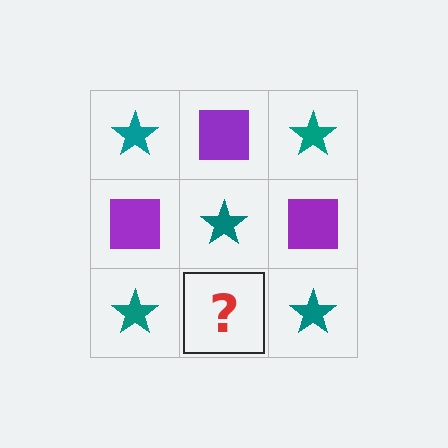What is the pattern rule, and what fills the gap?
The rule is that it alternates teal star and purple square in a checkerboard pattern. The gap should be filled with a purple square.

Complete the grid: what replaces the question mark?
The question mark should be replaced with a purple square.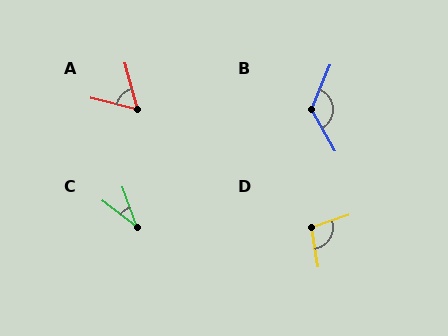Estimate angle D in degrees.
Approximately 98 degrees.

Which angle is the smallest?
C, at approximately 33 degrees.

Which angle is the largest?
B, at approximately 128 degrees.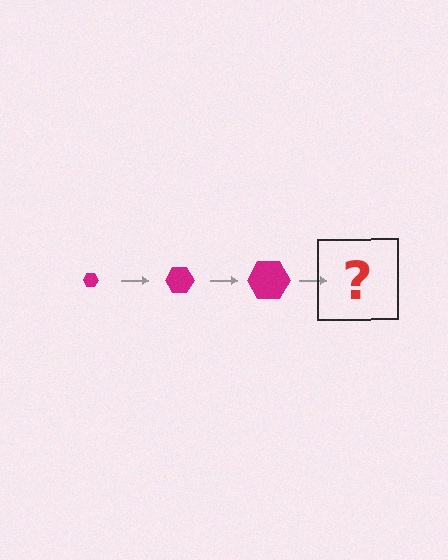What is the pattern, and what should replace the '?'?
The pattern is that the hexagon gets progressively larger each step. The '?' should be a magenta hexagon, larger than the previous one.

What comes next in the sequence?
The next element should be a magenta hexagon, larger than the previous one.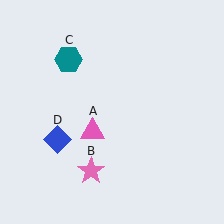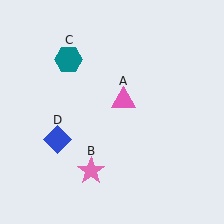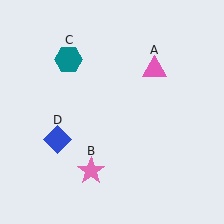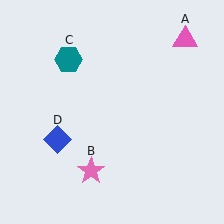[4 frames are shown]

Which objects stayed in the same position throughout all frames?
Pink star (object B) and teal hexagon (object C) and blue diamond (object D) remained stationary.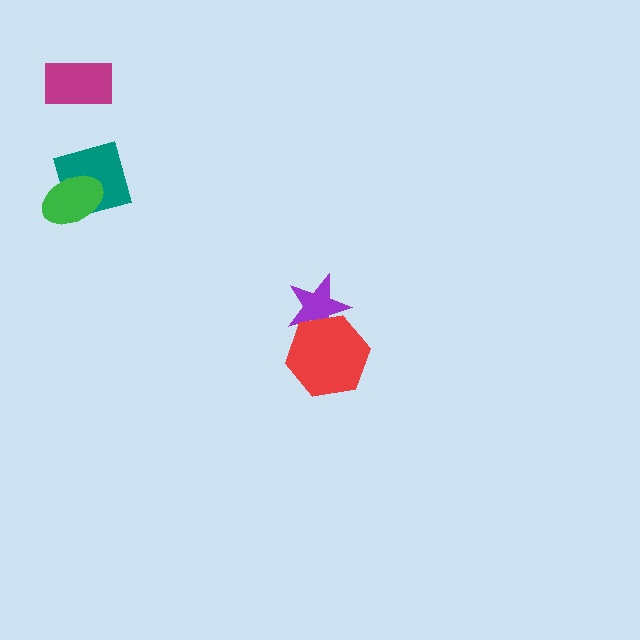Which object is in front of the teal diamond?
The green ellipse is in front of the teal diamond.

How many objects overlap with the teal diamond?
1 object overlaps with the teal diamond.